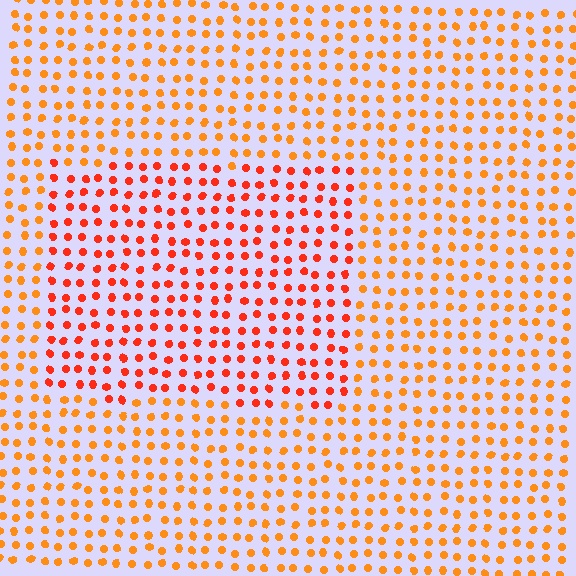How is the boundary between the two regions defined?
The boundary is defined purely by a slight shift in hue (about 26 degrees). Spacing, size, and orientation are identical on both sides.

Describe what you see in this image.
The image is filled with small orange elements in a uniform arrangement. A rectangle-shaped region is visible where the elements are tinted to a slightly different hue, forming a subtle color boundary.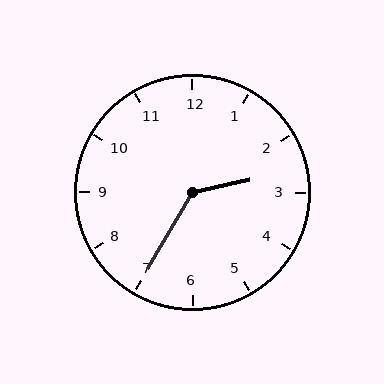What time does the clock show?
2:35.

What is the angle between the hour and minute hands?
Approximately 132 degrees.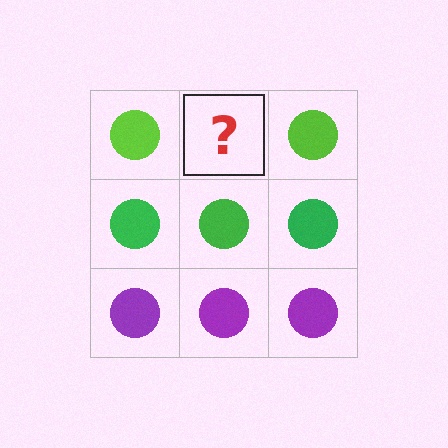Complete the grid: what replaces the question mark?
The question mark should be replaced with a lime circle.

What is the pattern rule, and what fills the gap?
The rule is that each row has a consistent color. The gap should be filled with a lime circle.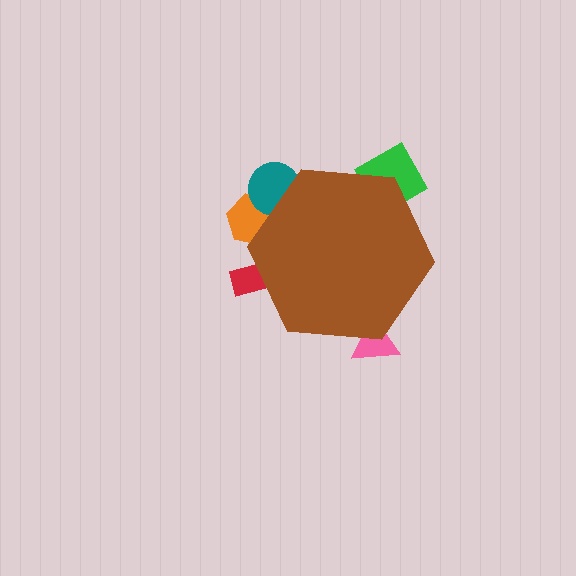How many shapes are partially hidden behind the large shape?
5 shapes are partially hidden.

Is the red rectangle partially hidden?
Yes, the red rectangle is partially hidden behind the brown hexagon.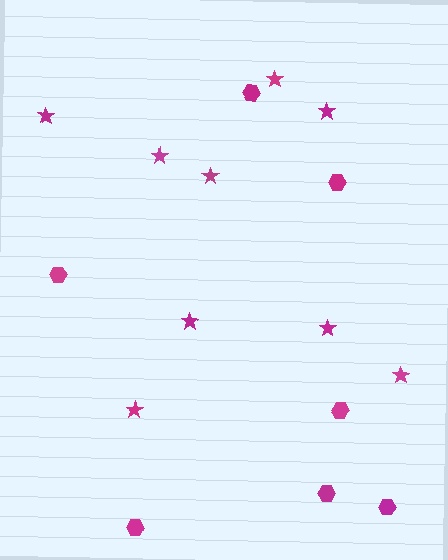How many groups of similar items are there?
There are 2 groups: one group of hexagons (7) and one group of stars (9).